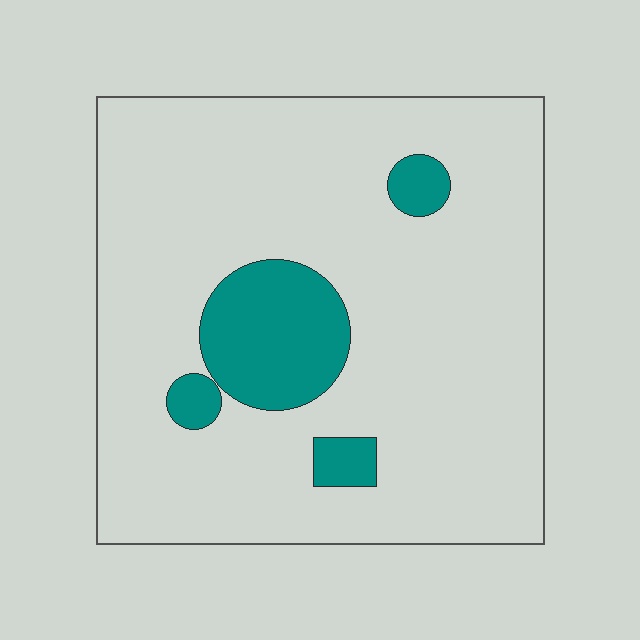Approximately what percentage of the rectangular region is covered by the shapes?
Approximately 15%.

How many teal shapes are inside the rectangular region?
4.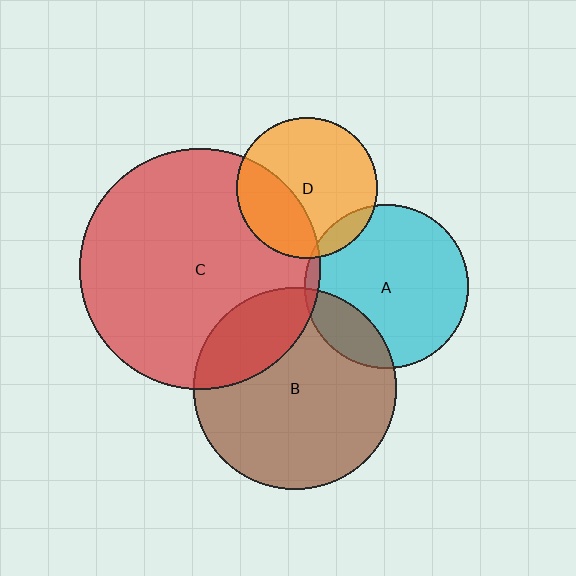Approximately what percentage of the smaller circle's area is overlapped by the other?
Approximately 10%.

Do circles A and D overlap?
Yes.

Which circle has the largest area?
Circle C (red).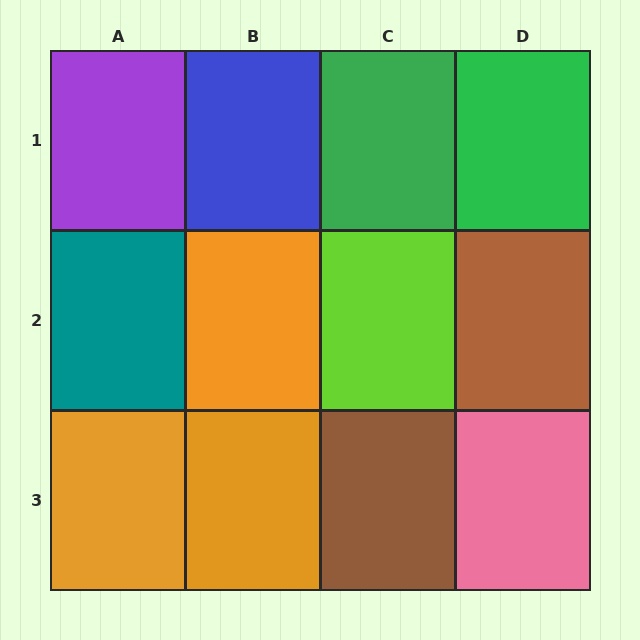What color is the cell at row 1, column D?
Green.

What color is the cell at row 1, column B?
Blue.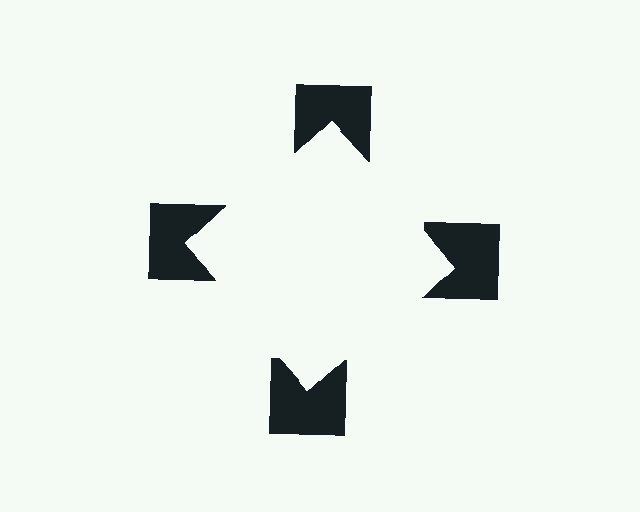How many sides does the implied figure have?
4 sides.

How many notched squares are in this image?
There are 4 — one at each vertex of the illusory square.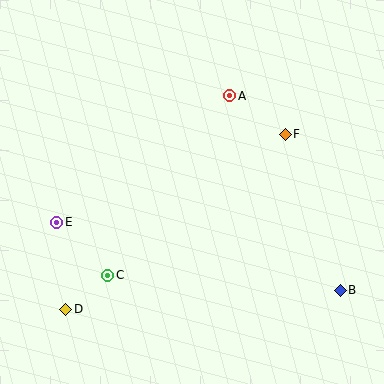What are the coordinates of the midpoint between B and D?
The midpoint between B and D is at (203, 300).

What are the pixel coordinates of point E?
Point E is at (57, 222).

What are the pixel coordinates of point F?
Point F is at (285, 134).